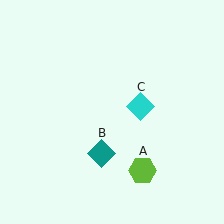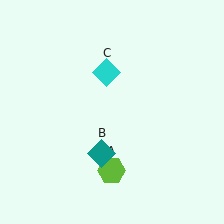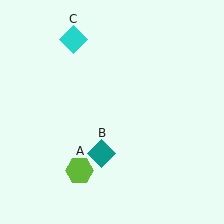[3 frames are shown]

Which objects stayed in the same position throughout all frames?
Teal diamond (object B) remained stationary.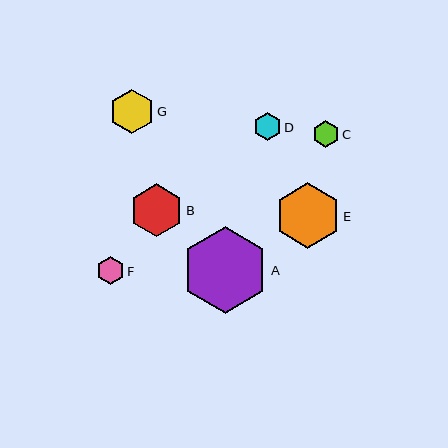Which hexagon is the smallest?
Hexagon C is the smallest with a size of approximately 27 pixels.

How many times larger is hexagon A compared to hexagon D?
Hexagon A is approximately 3.1 times the size of hexagon D.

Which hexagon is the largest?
Hexagon A is the largest with a size of approximately 87 pixels.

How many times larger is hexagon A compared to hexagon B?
Hexagon A is approximately 1.6 times the size of hexagon B.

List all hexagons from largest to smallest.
From largest to smallest: A, E, B, G, D, F, C.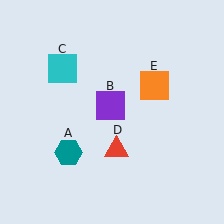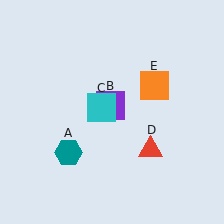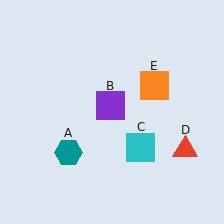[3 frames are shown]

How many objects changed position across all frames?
2 objects changed position: cyan square (object C), red triangle (object D).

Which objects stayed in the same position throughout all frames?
Teal hexagon (object A) and purple square (object B) and orange square (object E) remained stationary.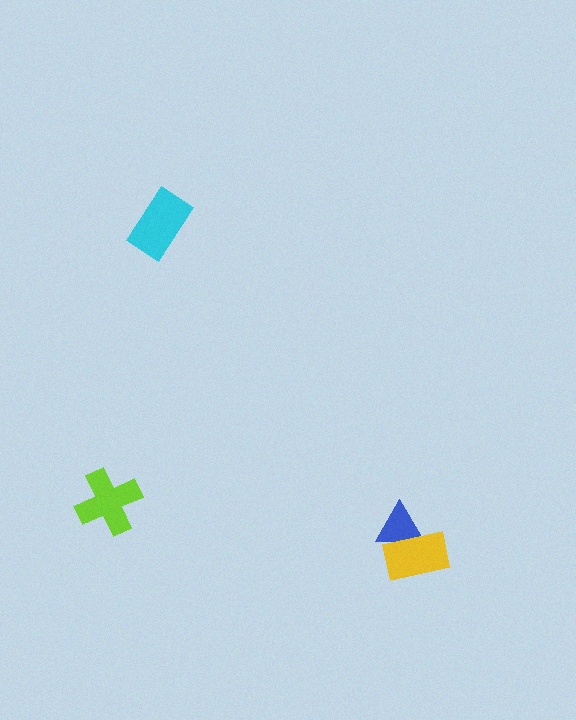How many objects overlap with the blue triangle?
1 object overlaps with the blue triangle.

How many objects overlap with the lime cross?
0 objects overlap with the lime cross.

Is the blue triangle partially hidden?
Yes, it is partially covered by another shape.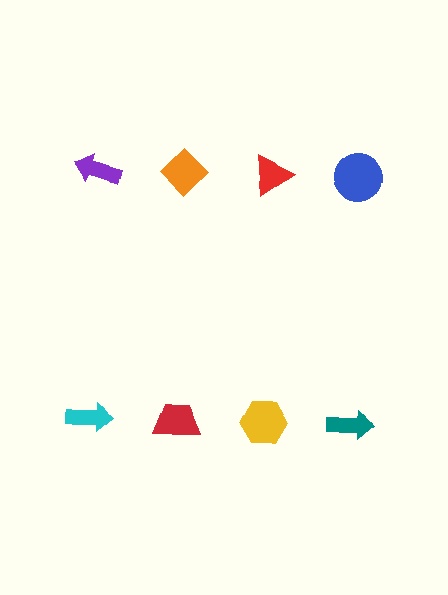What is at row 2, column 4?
A teal arrow.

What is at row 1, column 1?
A purple arrow.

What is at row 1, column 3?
A red triangle.